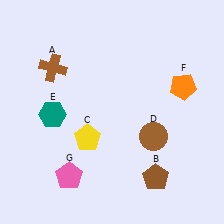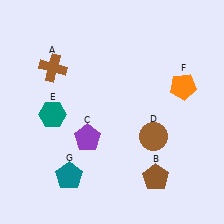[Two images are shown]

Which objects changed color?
C changed from yellow to purple. G changed from pink to teal.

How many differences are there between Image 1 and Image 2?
There are 2 differences between the two images.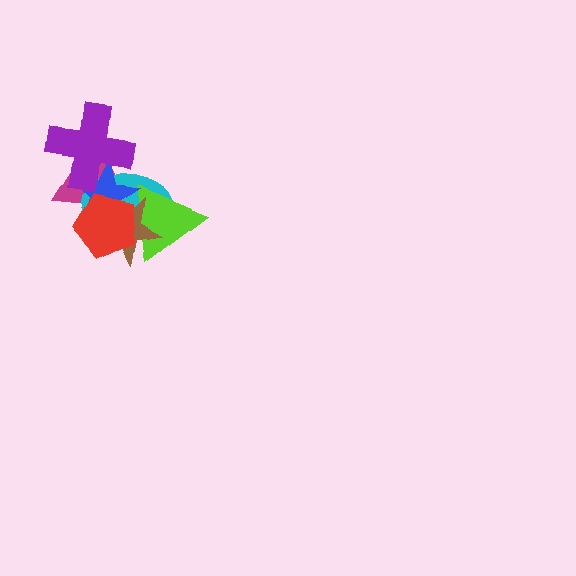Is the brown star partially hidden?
Yes, it is partially covered by another shape.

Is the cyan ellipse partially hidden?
Yes, it is partially covered by another shape.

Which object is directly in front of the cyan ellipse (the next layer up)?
The lime triangle is directly in front of the cyan ellipse.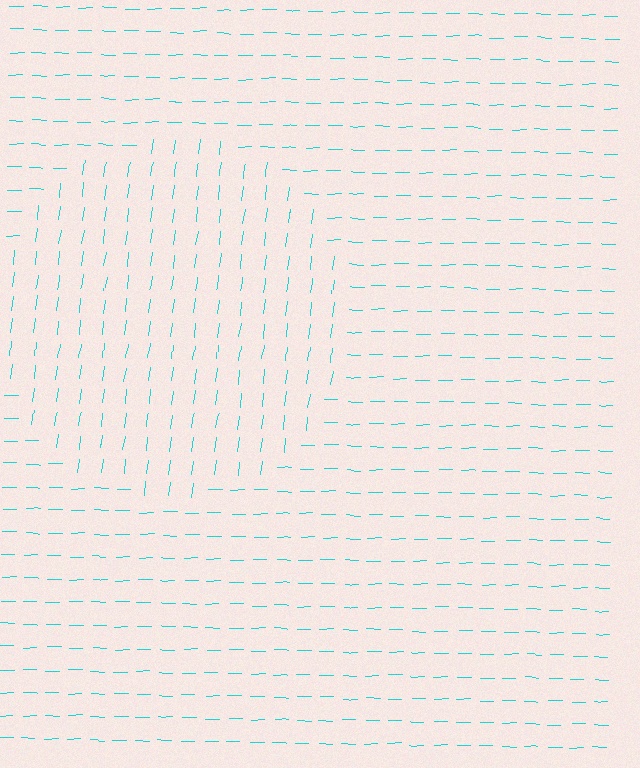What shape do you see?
I see a circle.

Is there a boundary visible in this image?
Yes, there is a texture boundary formed by a change in line orientation.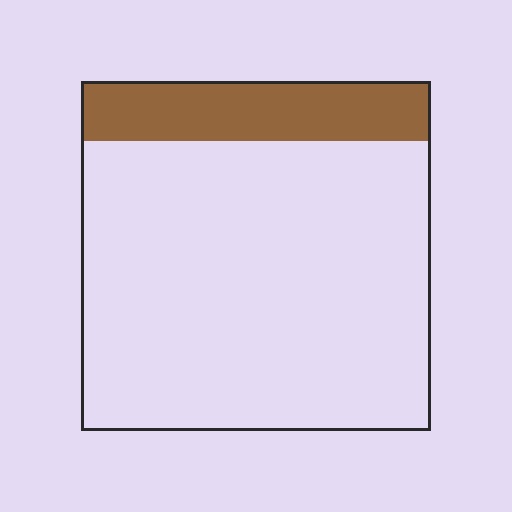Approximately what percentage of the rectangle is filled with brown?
Approximately 15%.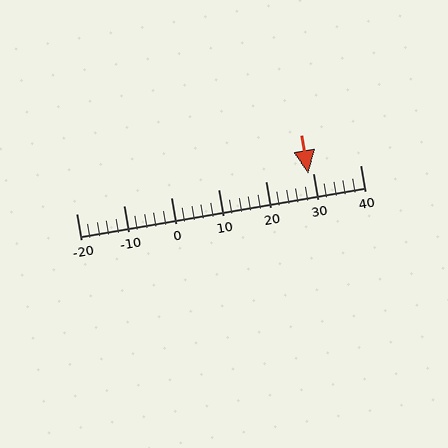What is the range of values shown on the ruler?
The ruler shows values from -20 to 40.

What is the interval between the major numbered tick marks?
The major tick marks are spaced 10 units apart.